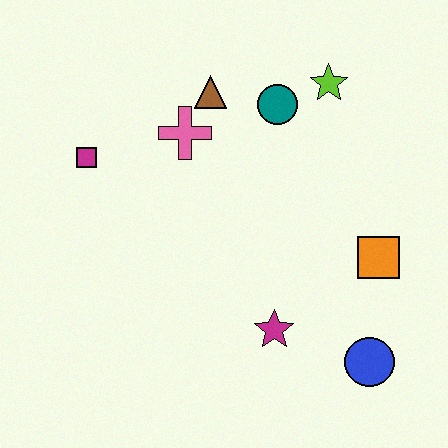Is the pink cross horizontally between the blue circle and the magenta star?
No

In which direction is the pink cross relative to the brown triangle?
The pink cross is below the brown triangle.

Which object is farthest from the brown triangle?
The blue circle is farthest from the brown triangle.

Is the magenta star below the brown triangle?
Yes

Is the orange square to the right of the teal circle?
Yes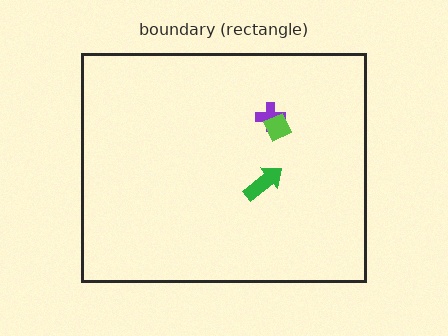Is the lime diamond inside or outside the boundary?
Inside.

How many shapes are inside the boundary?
3 inside, 0 outside.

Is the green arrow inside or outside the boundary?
Inside.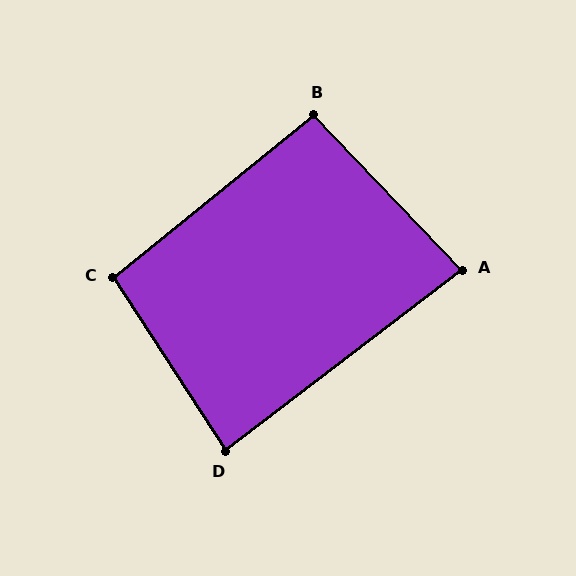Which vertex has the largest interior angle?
C, at approximately 96 degrees.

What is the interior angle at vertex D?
Approximately 85 degrees (approximately right).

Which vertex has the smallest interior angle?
A, at approximately 84 degrees.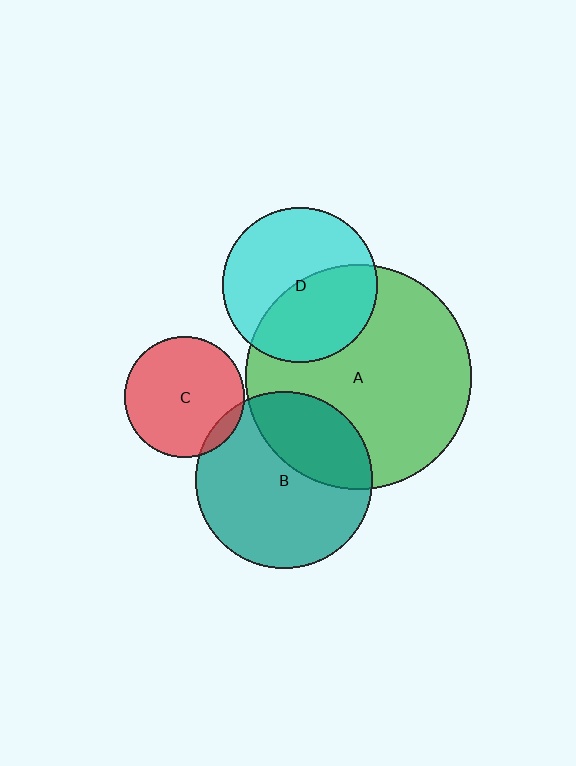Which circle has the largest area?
Circle A (green).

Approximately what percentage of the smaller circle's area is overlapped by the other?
Approximately 30%.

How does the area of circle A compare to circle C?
Approximately 3.5 times.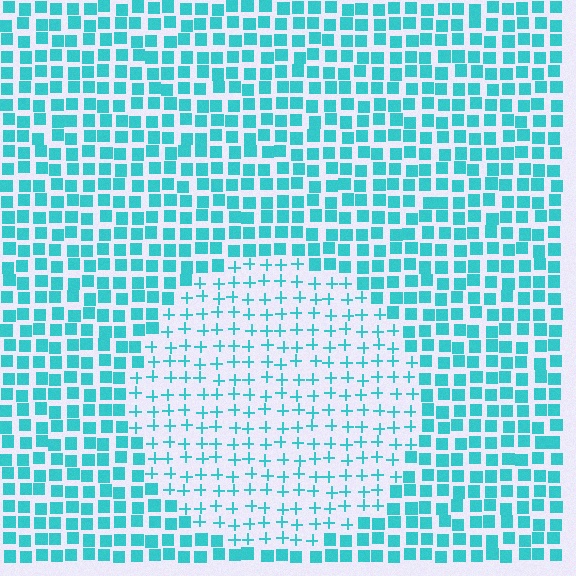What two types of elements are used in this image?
The image uses plus signs inside the circle region and squares outside it.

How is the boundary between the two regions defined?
The boundary is defined by a change in element shape: plus signs inside vs. squares outside. All elements share the same color and spacing.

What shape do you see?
I see a circle.